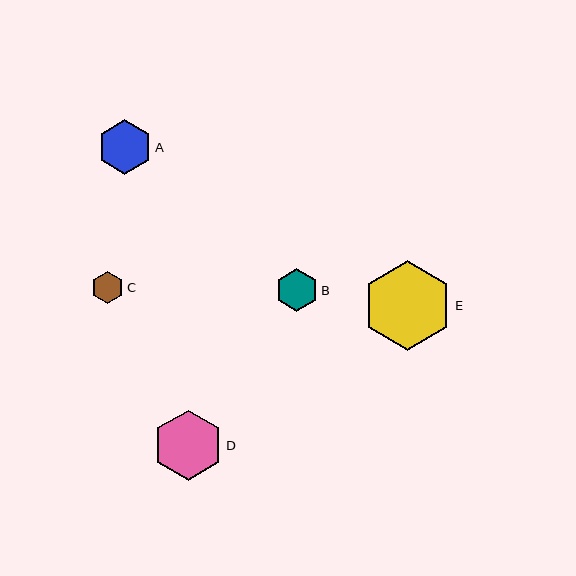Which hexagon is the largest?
Hexagon E is the largest with a size of approximately 90 pixels.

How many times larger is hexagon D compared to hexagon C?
Hexagon D is approximately 2.2 times the size of hexagon C.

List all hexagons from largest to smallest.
From largest to smallest: E, D, A, B, C.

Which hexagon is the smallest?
Hexagon C is the smallest with a size of approximately 32 pixels.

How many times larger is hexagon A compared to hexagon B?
Hexagon A is approximately 1.3 times the size of hexagon B.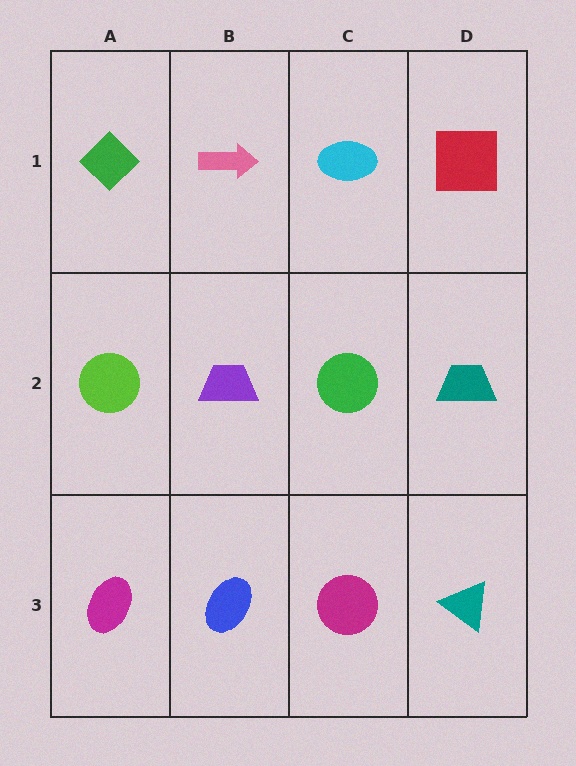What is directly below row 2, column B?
A blue ellipse.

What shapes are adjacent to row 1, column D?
A teal trapezoid (row 2, column D), a cyan ellipse (row 1, column C).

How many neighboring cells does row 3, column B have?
3.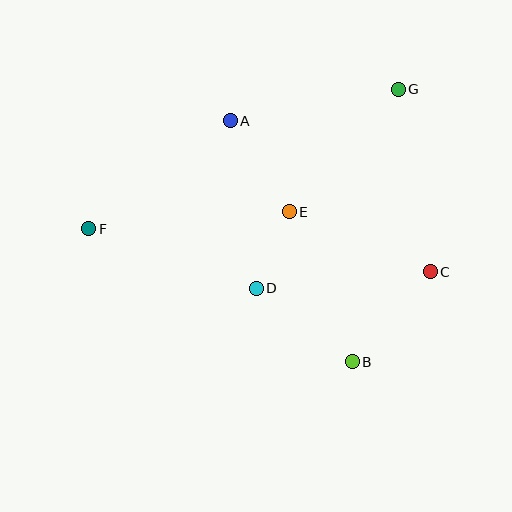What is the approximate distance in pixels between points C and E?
The distance between C and E is approximately 153 pixels.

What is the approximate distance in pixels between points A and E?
The distance between A and E is approximately 108 pixels.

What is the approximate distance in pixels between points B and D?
The distance between B and D is approximately 121 pixels.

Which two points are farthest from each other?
Points C and F are farthest from each other.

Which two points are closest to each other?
Points D and E are closest to each other.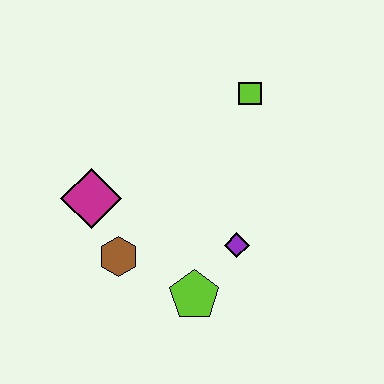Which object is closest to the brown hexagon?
The magenta diamond is closest to the brown hexagon.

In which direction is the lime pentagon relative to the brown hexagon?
The lime pentagon is to the right of the brown hexagon.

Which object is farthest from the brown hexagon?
The lime square is farthest from the brown hexagon.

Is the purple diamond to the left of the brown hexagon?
No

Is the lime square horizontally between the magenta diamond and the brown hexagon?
No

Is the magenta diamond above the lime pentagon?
Yes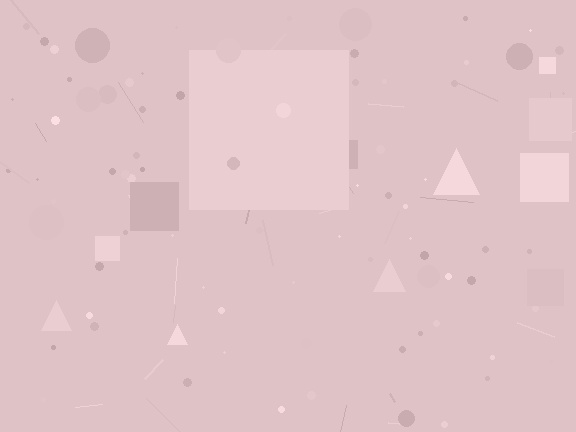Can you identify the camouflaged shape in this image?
The camouflaged shape is a square.